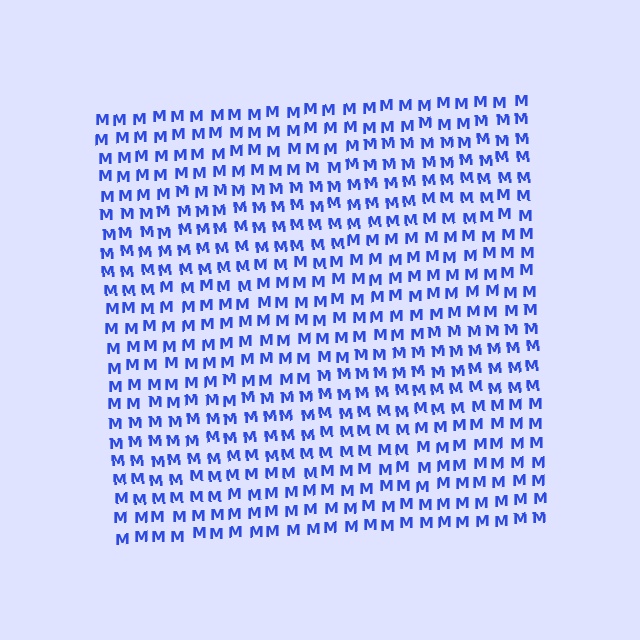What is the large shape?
The large shape is a square.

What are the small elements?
The small elements are letter M's.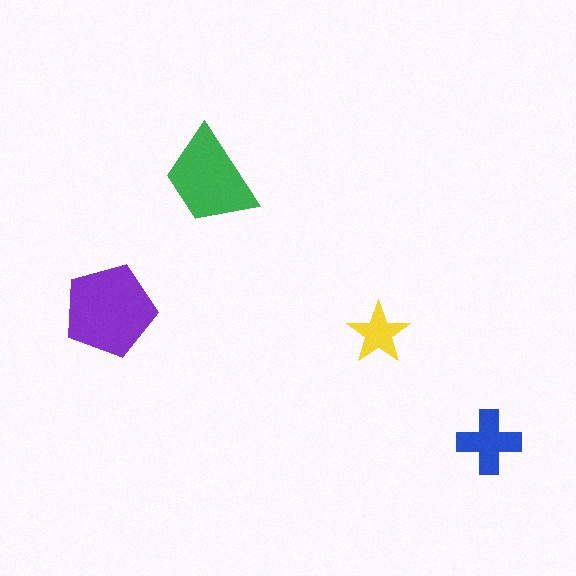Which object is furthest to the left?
The purple pentagon is leftmost.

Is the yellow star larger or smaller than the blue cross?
Smaller.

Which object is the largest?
The purple pentagon.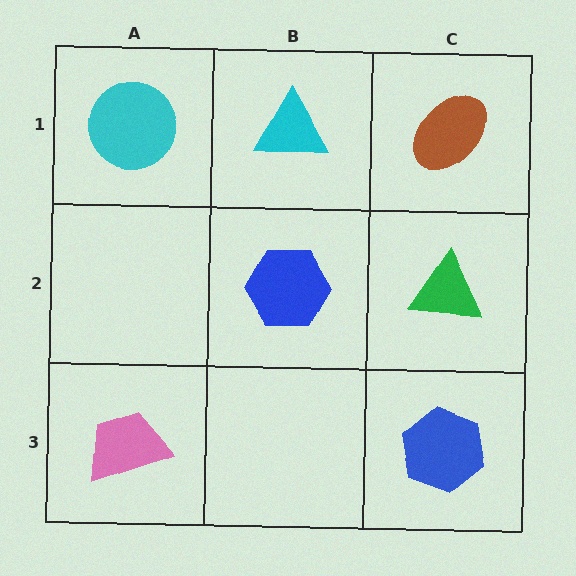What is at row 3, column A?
A pink trapezoid.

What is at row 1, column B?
A cyan triangle.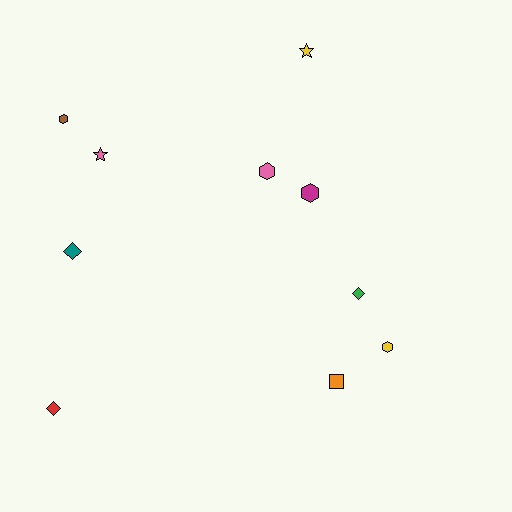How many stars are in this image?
There are 2 stars.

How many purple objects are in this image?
There are no purple objects.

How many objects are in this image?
There are 10 objects.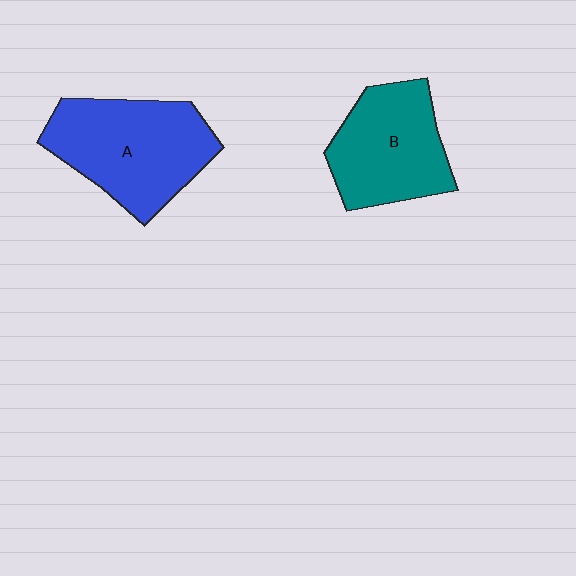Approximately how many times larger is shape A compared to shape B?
Approximately 1.2 times.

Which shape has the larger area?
Shape A (blue).